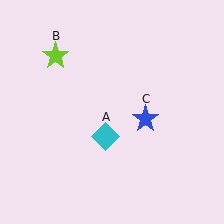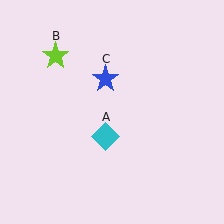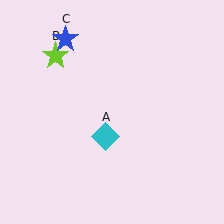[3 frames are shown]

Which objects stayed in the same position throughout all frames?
Cyan diamond (object A) and lime star (object B) remained stationary.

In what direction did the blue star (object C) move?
The blue star (object C) moved up and to the left.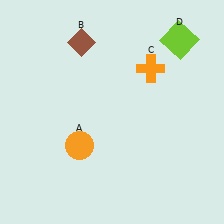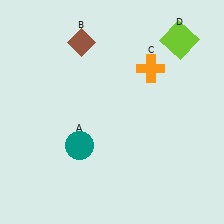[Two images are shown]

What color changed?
The circle (A) changed from orange in Image 1 to teal in Image 2.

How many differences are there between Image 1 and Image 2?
There is 1 difference between the two images.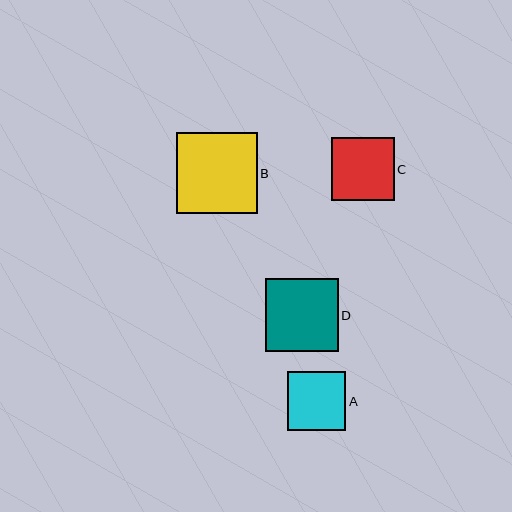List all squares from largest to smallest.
From largest to smallest: B, D, C, A.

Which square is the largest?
Square B is the largest with a size of approximately 81 pixels.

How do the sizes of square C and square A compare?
Square C and square A are approximately the same size.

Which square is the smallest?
Square A is the smallest with a size of approximately 59 pixels.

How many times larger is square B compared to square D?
Square B is approximately 1.1 times the size of square D.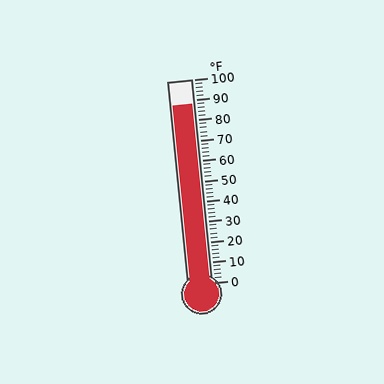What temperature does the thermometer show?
The thermometer shows approximately 88°F.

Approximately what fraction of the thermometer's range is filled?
The thermometer is filled to approximately 90% of its range.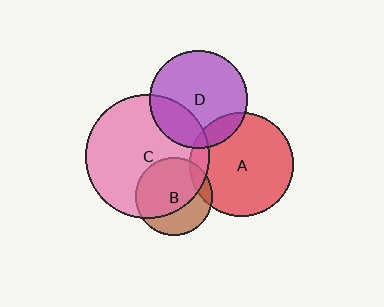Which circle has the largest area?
Circle C (pink).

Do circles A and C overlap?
Yes.